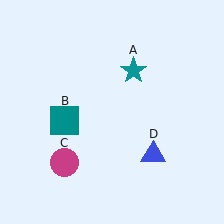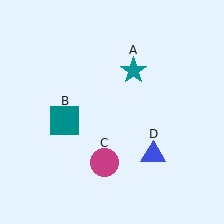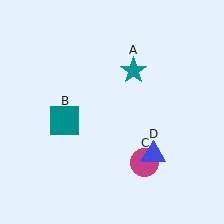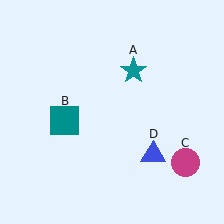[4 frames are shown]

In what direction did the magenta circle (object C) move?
The magenta circle (object C) moved right.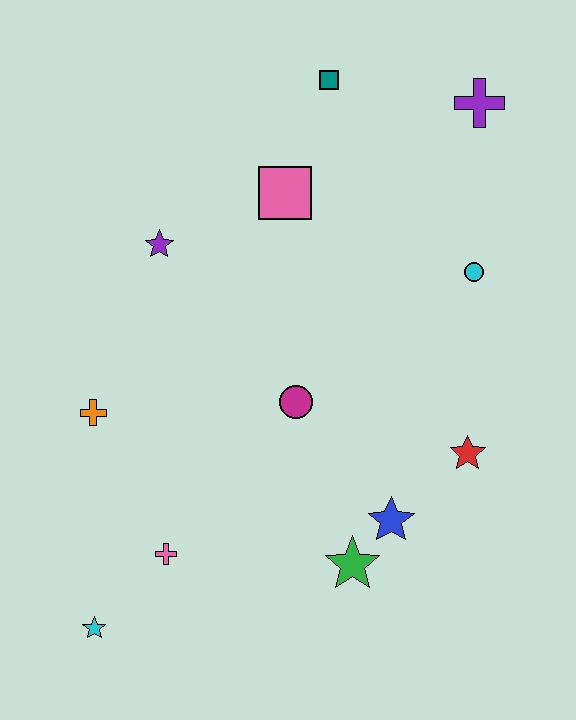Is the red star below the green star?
No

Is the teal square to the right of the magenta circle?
Yes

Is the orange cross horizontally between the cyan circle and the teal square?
No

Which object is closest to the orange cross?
The pink cross is closest to the orange cross.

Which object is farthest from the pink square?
The cyan star is farthest from the pink square.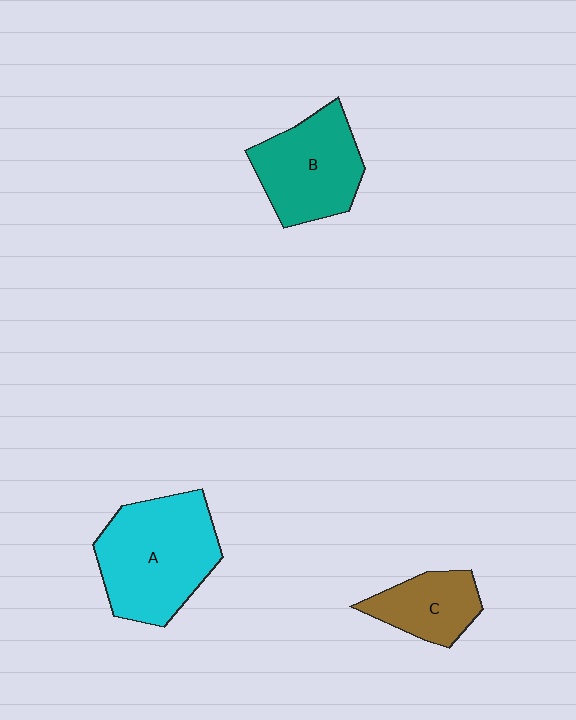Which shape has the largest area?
Shape A (cyan).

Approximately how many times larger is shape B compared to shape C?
Approximately 1.6 times.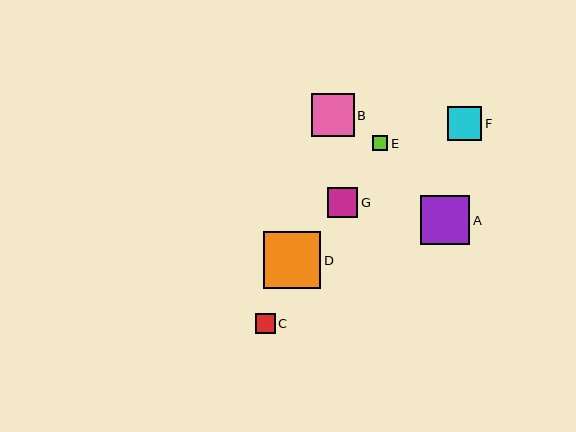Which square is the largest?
Square D is the largest with a size of approximately 57 pixels.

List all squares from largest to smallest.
From largest to smallest: D, A, B, F, G, C, E.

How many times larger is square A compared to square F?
Square A is approximately 1.4 times the size of square F.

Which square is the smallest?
Square E is the smallest with a size of approximately 15 pixels.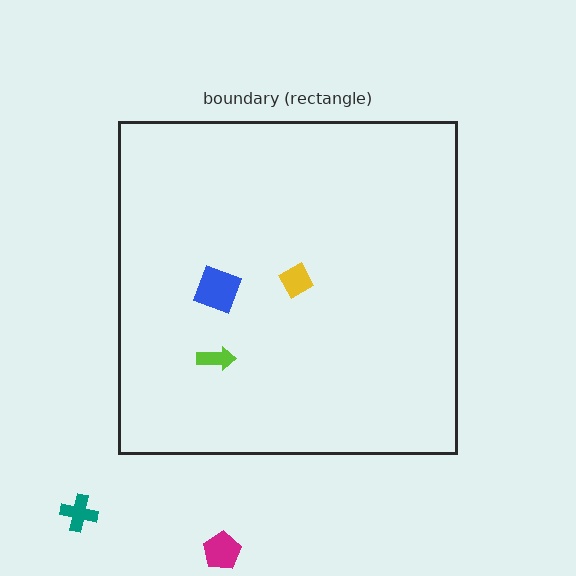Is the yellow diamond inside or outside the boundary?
Inside.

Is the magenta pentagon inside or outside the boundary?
Outside.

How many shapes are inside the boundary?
3 inside, 2 outside.